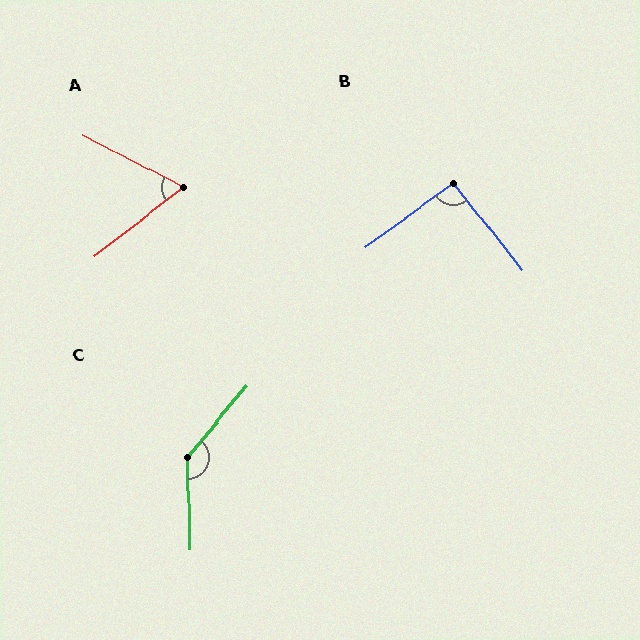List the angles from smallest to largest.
A (65°), B (92°), C (138°).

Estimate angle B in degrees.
Approximately 92 degrees.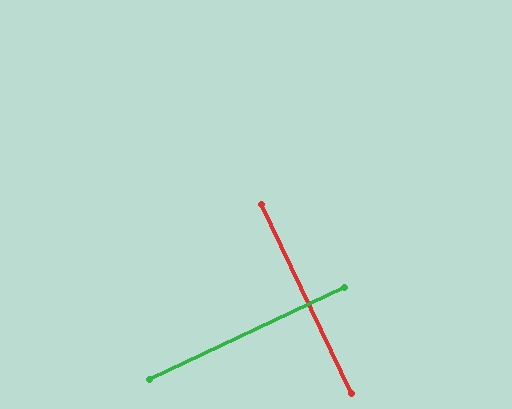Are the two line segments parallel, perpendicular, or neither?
Perpendicular — they meet at approximately 90°.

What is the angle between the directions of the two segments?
Approximately 90 degrees.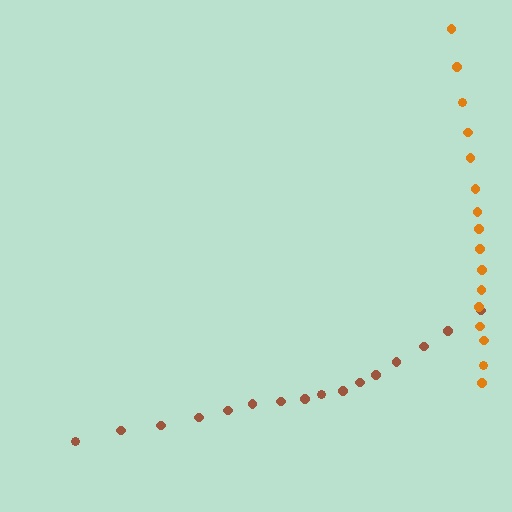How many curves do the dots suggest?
There are 2 distinct paths.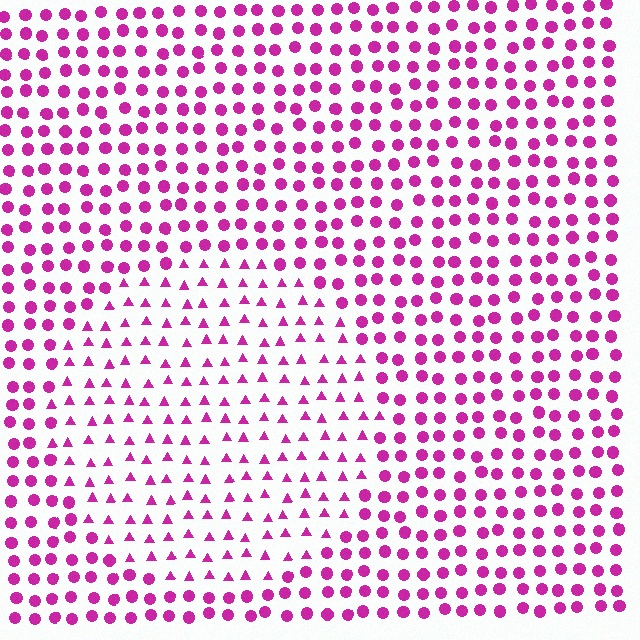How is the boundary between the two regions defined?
The boundary is defined by a change in element shape: triangles inside vs. circles outside. All elements share the same color and spacing.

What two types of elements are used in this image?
The image uses triangles inside the circle region and circles outside it.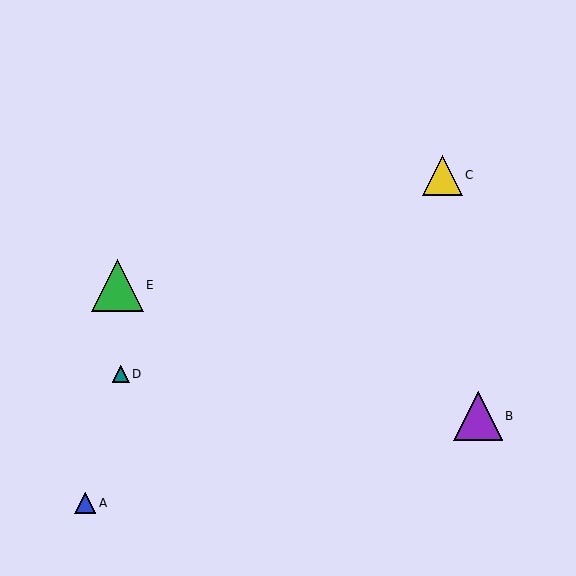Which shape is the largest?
The green triangle (labeled E) is the largest.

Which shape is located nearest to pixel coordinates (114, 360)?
The teal triangle (labeled D) at (121, 374) is nearest to that location.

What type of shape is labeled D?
Shape D is a teal triangle.